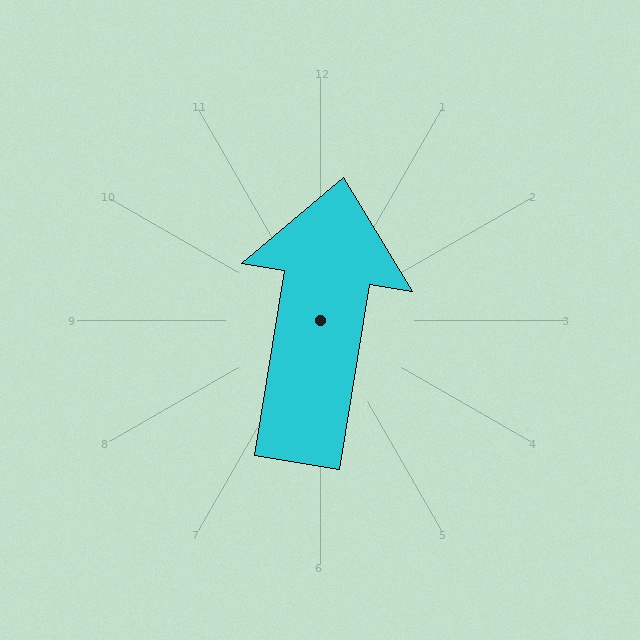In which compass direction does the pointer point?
North.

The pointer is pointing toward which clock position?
Roughly 12 o'clock.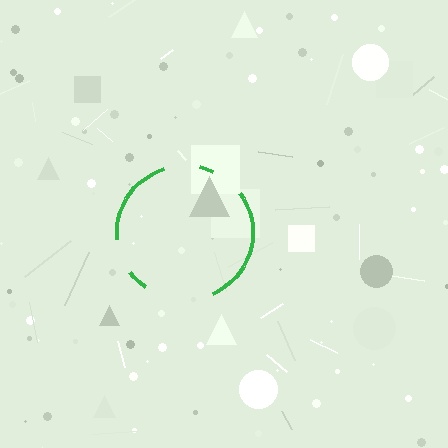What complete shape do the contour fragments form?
The contour fragments form a circle.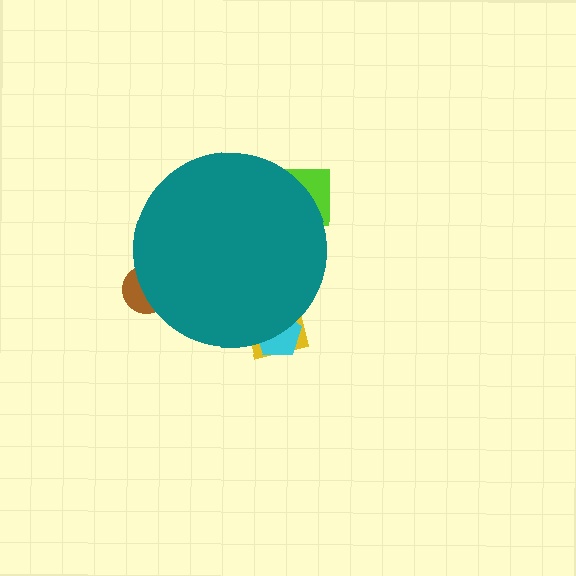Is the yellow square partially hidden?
Yes, the yellow square is partially hidden behind the teal circle.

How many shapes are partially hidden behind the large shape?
4 shapes are partially hidden.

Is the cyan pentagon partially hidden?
Yes, the cyan pentagon is partially hidden behind the teal circle.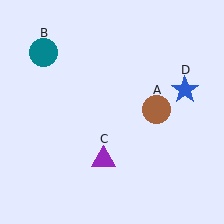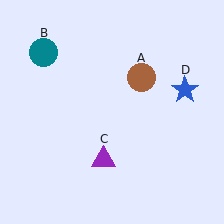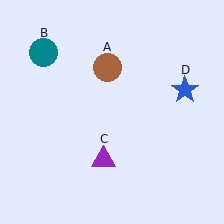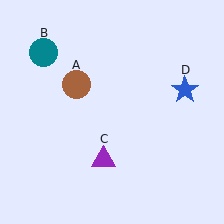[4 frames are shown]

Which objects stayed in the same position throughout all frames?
Teal circle (object B) and purple triangle (object C) and blue star (object D) remained stationary.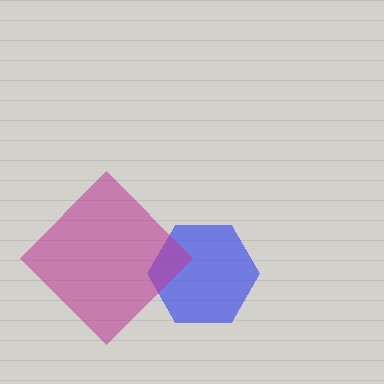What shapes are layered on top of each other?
The layered shapes are: a blue hexagon, a magenta diamond.